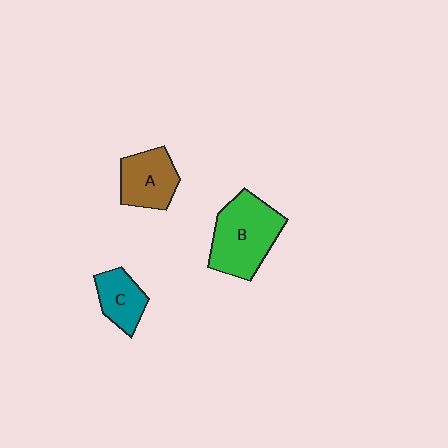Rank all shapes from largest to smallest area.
From largest to smallest: B (green), A (brown), C (teal).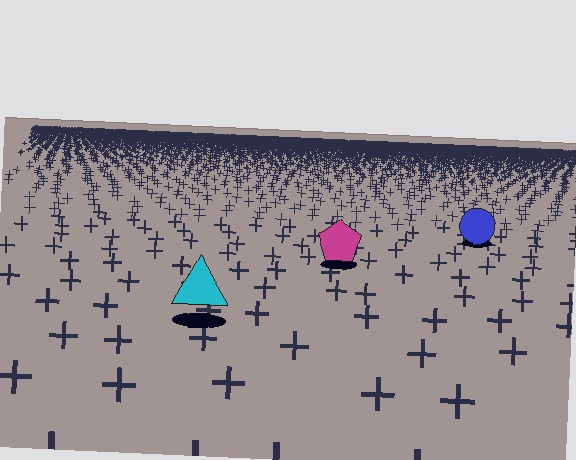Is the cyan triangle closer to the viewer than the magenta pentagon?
Yes. The cyan triangle is closer — you can tell from the texture gradient: the ground texture is coarser near it.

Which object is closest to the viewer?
The cyan triangle is closest. The texture marks near it are larger and more spread out.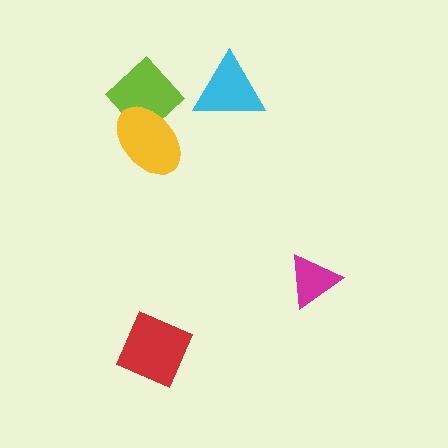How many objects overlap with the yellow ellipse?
1 object overlaps with the yellow ellipse.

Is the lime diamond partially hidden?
Yes, it is partially covered by another shape.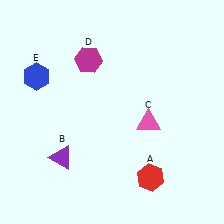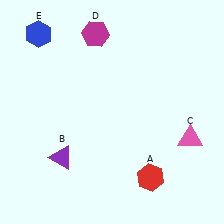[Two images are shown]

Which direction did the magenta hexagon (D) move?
The magenta hexagon (D) moved up.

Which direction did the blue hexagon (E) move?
The blue hexagon (E) moved up.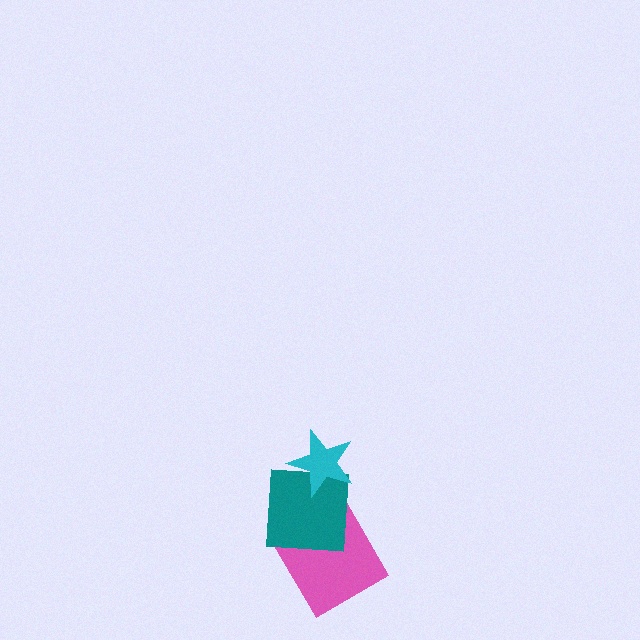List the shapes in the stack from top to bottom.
From top to bottom: the cyan star, the teal square, the pink diamond.